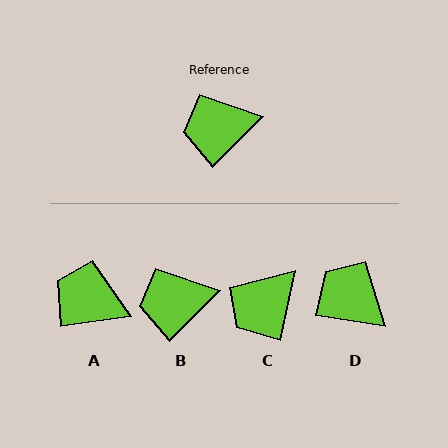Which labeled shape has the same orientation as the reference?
B.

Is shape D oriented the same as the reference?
No, it is off by about 53 degrees.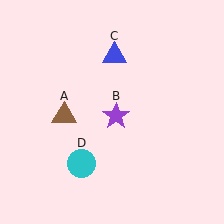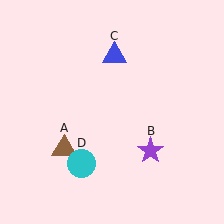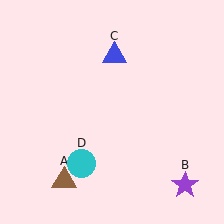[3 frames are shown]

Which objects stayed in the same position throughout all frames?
Blue triangle (object C) and cyan circle (object D) remained stationary.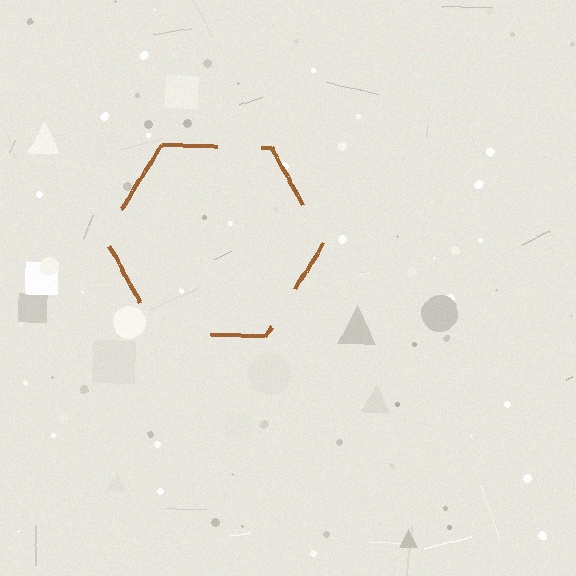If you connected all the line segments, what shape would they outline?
They would outline a hexagon.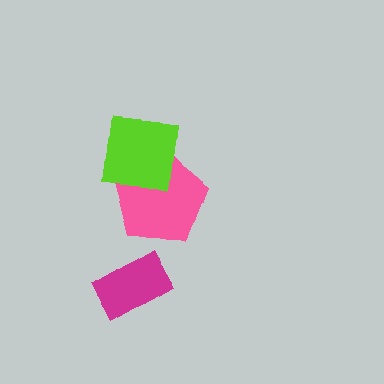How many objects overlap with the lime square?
1 object overlaps with the lime square.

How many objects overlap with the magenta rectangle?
0 objects overlap with the magenta rectangle.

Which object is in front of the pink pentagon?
The lime square is in front of the pink pentagon.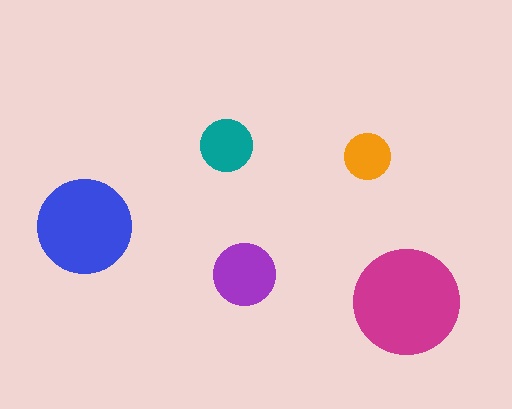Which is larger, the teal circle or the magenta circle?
The magenta one.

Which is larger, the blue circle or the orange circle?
The blue one.